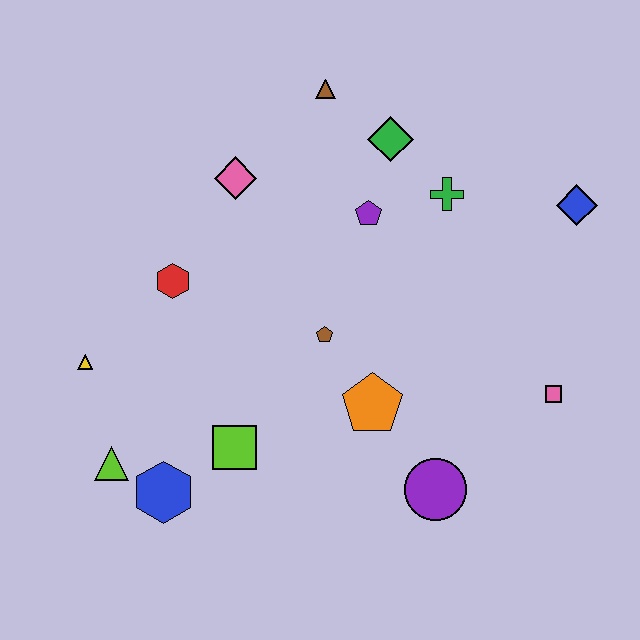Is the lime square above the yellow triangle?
No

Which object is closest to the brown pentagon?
The orange pentagon is closest to the brown pentagon.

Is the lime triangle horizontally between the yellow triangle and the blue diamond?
Yes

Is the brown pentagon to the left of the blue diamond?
Yes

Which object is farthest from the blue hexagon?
The blue diamond is farthest from the blue hexagon.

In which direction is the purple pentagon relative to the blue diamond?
The purple pentagon is to the left of the blue diamond.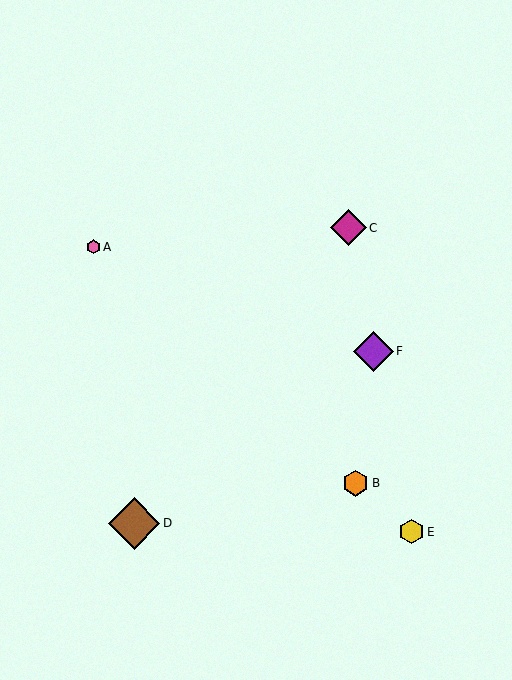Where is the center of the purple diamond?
The center of the purple diamond is at (373, 351).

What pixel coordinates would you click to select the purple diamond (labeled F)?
Click at (373, 351) to select the purple diamond F.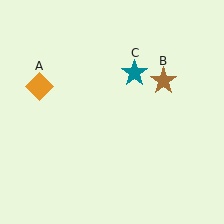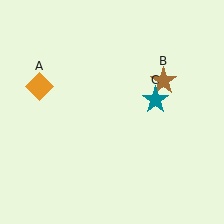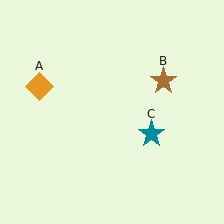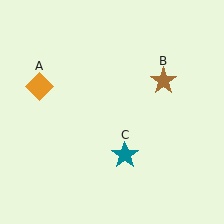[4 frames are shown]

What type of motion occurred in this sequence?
The teal star (object C) rotated clockwise around the center of the scene.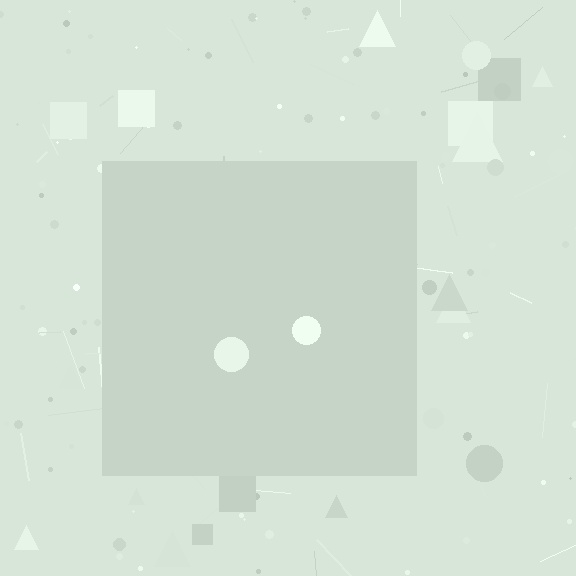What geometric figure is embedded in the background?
A square is embedded in the background.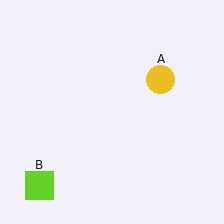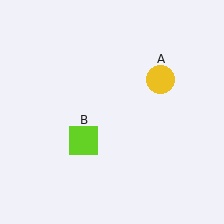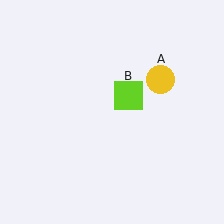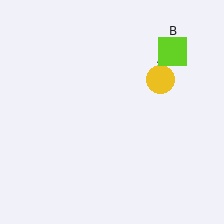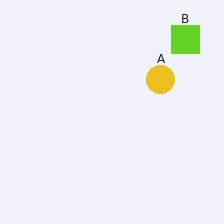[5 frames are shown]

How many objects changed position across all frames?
1 object changed position: lime square (object B).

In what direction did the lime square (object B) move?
The lime square (object B) moved up and to the right.